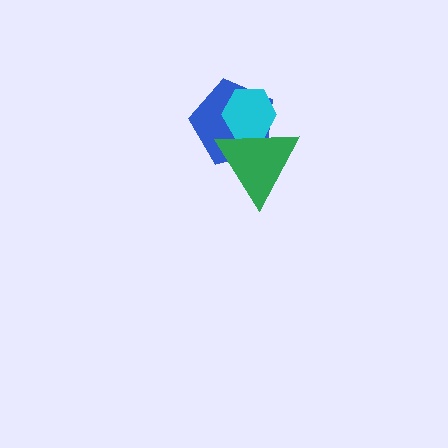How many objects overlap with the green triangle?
2 objects overlap with the green triangle.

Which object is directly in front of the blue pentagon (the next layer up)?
The cyan hexagon is directly in front of the blue pentagon.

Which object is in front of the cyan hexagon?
The green triangle is in front of the cyan hexagon.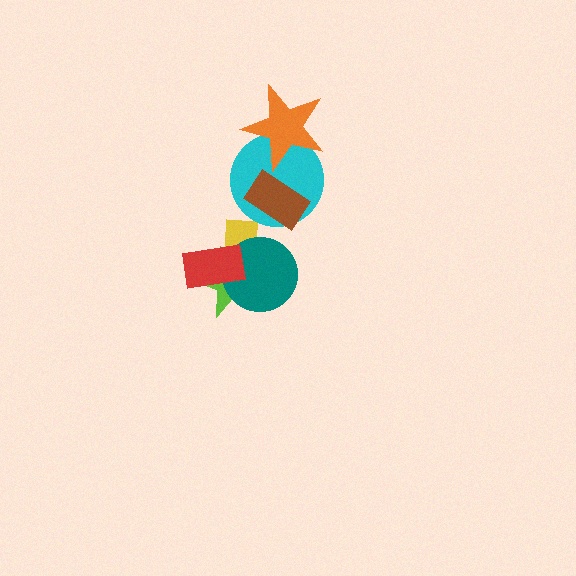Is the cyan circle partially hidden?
Yes, it is partially covered by another shape.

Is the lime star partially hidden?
Yes, it is partially covered by another shape.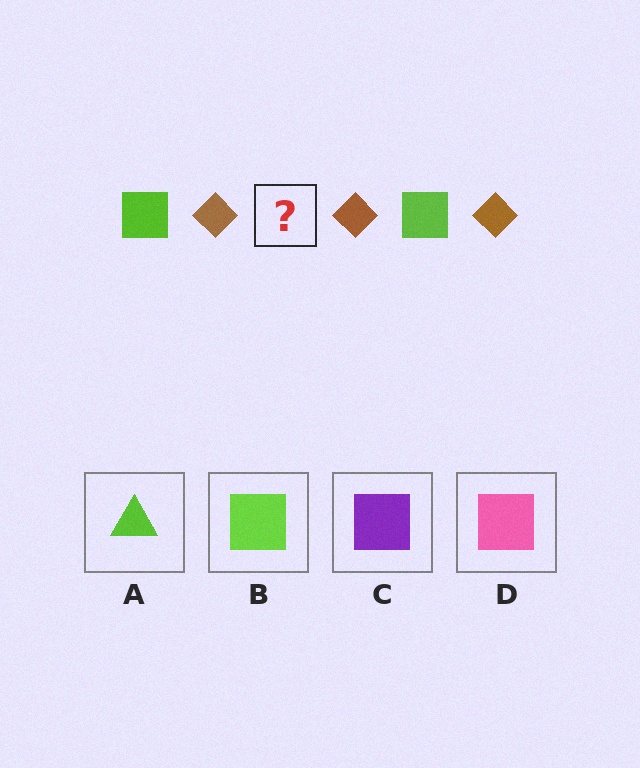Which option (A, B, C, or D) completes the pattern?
B.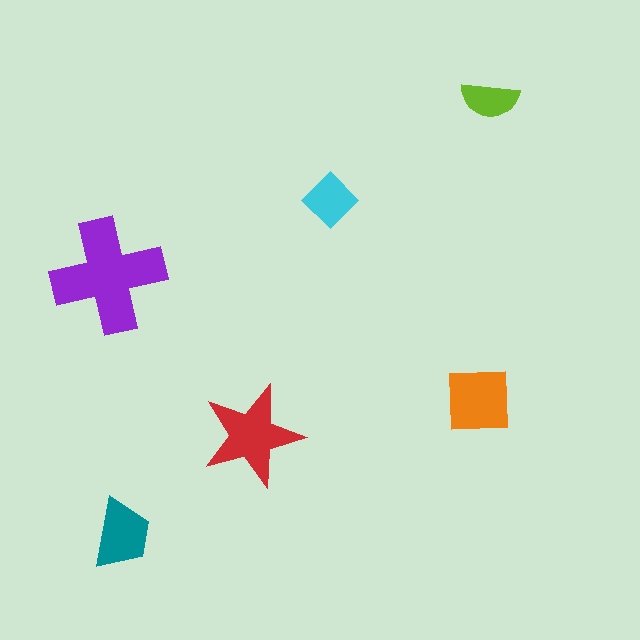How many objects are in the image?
There are 6 objects in the image.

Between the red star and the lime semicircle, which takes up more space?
The red star.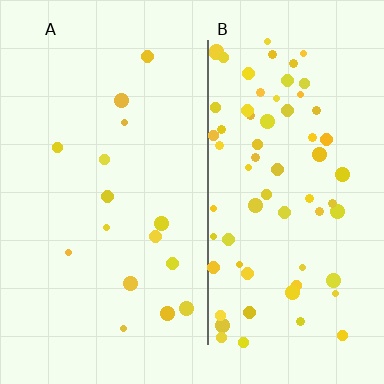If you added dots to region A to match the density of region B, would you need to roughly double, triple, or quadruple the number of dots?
Approximately quadruple.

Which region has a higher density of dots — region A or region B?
B (the right).